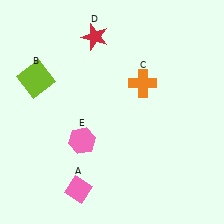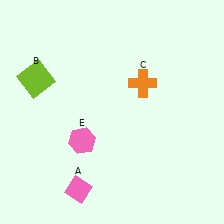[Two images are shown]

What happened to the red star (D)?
The red star (D) was removed in Image 2. It was in the top-left area of Image 1.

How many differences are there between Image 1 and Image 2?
There is 1 difference between the two images.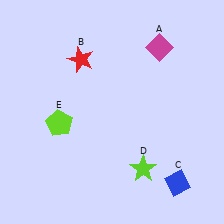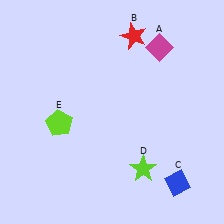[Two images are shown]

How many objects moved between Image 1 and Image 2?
1 object moved between the two images.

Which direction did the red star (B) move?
The red star (B) moved right.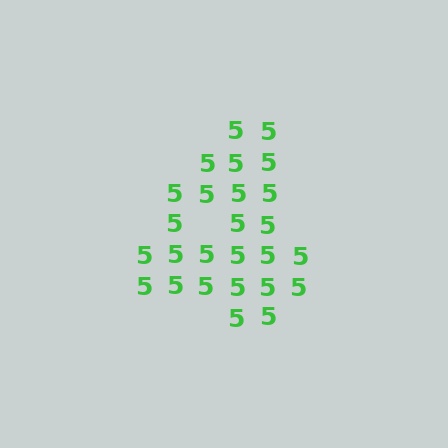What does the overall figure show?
The overall figure shows the digit 4.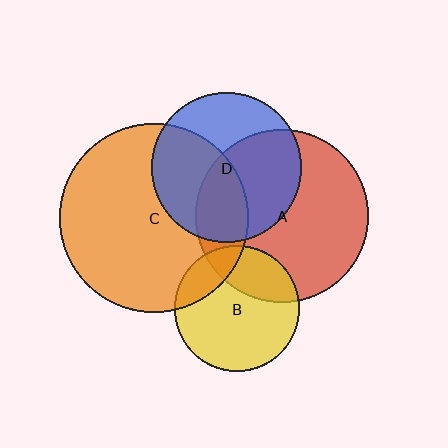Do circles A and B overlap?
Yes.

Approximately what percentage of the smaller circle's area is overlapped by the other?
Approximately 25%.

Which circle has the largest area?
Circle C (orange).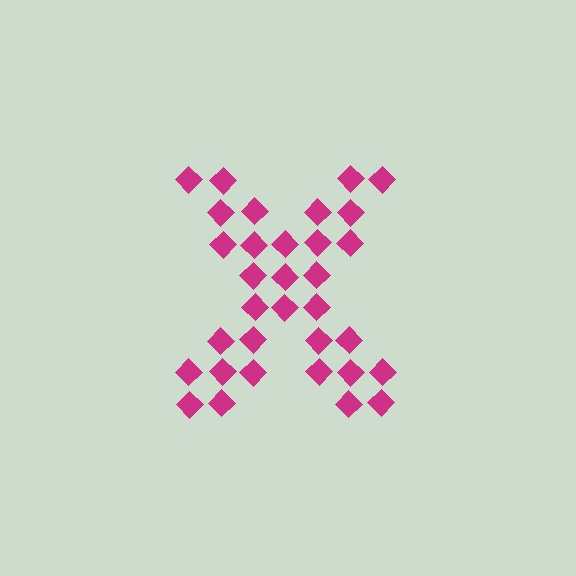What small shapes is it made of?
It is made of small diamonds.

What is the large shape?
The large shape is the letter X.